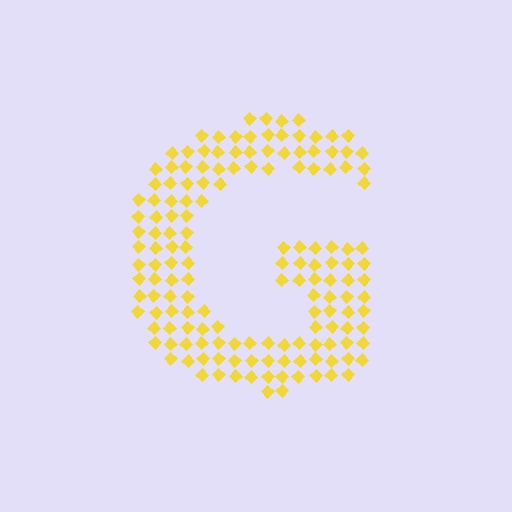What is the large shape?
The large shape is the letter G.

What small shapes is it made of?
It is made of small diamonds.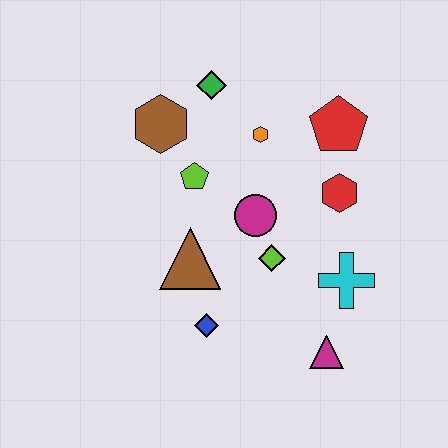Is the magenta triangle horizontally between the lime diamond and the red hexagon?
Yes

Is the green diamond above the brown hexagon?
Yes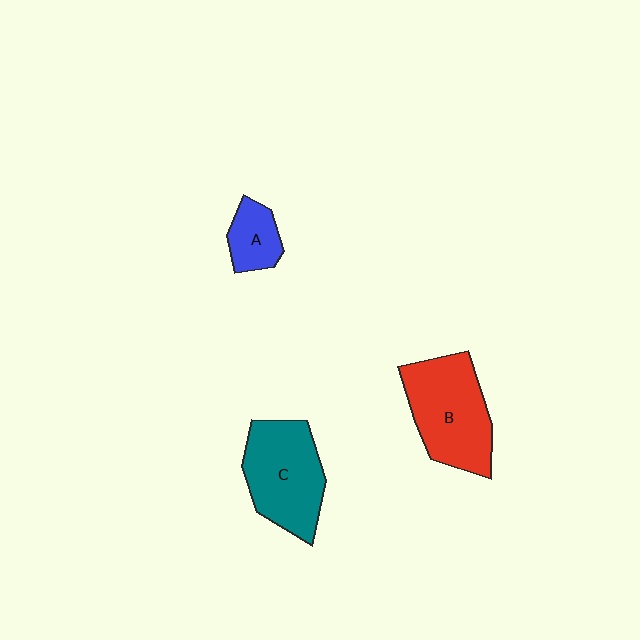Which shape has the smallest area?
Shape A (blue).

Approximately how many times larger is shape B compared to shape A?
Approximately 2.6 times.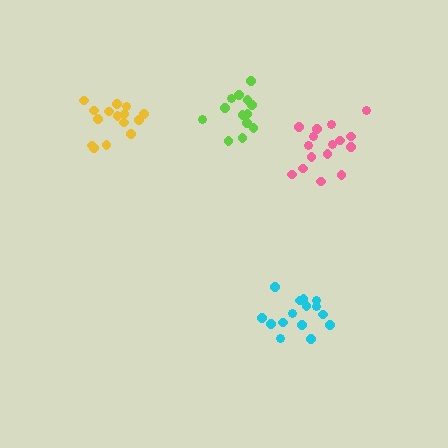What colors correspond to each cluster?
The clusters are colored: yellow, lime, cyan, pink.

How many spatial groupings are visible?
There are 4 spatial groupings.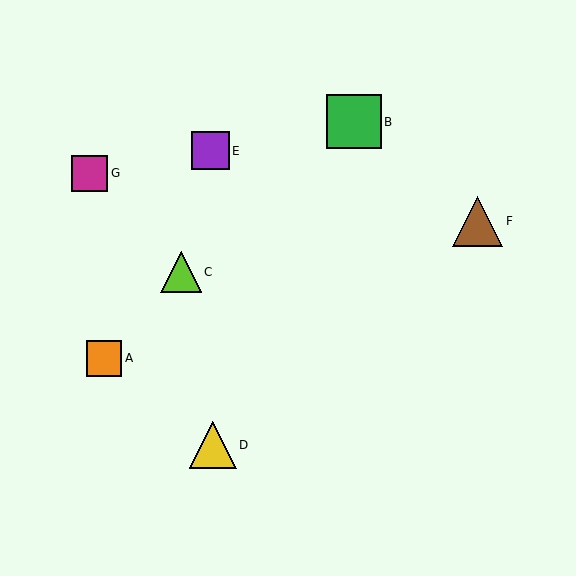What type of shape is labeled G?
Shape G is a magenta square.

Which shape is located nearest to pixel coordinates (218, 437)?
The yellow triangle (labeled D) at (213, 445) is nearest to that location.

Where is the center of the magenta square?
The center of the magenta square is at (90, 173).